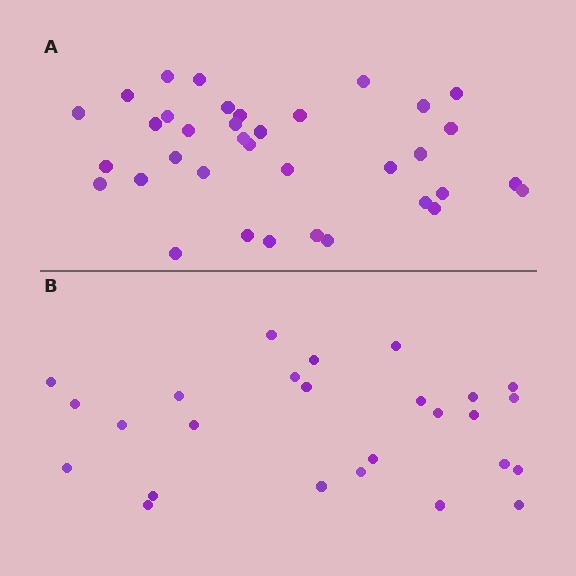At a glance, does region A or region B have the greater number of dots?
Region A (the top region) has more dots.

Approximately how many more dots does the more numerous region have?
Region A has roughly 10 or so more dots than region B.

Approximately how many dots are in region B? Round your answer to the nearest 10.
About 30 dots. (The exact count is 26, which rounds to 30.)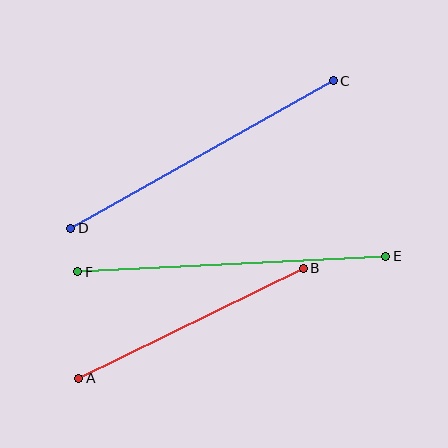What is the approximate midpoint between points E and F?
The midpoint is at approximately (232, 264) pixels.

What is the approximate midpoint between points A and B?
The midpoint is at approximately (191, 323) pixels.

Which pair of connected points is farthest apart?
Points E and F are farthest apart.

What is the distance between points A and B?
The distance is approximately 250 pixels.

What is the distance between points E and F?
The distance is approximately 309 pixels.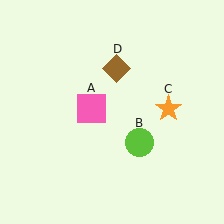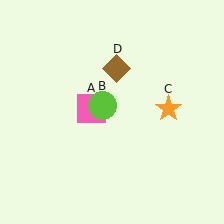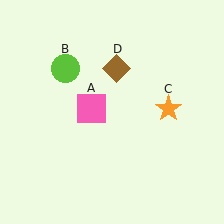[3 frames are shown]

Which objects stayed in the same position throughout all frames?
Pink square (object A) and orange star (object C) and brown diamond (object D) remained stationary.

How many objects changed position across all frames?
1 object changed position: lime circle (object B).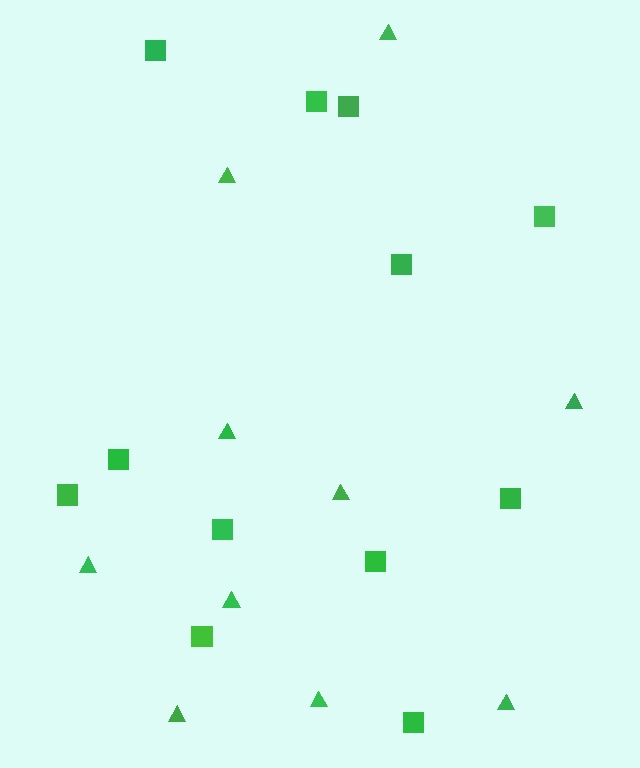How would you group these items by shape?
There are 2 groups: one group of triangles (10) and one group of squares (12).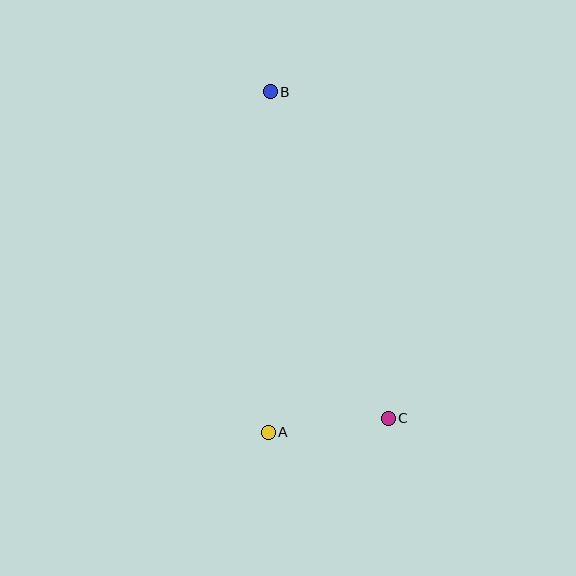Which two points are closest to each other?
Points A and C are closest to each other.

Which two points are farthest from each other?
Points B and C are farthest from each other.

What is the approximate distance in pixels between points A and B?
The distance between A and B is approximately 341 pixels.